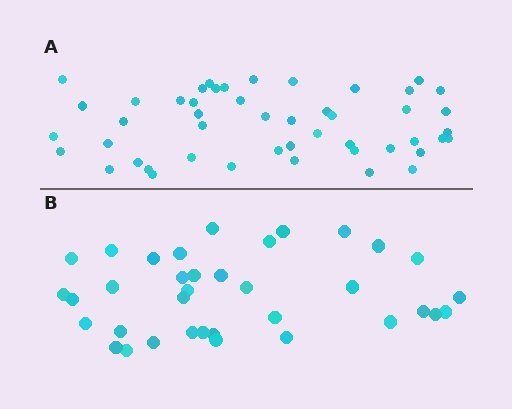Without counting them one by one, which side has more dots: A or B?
Region A (the top region) has more dots.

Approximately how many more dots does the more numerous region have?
Region A has roughly 12 or so more dots than region B.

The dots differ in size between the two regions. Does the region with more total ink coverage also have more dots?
No. Region B has more total ink coverage because its dots are larger, but region A actually contains more individual dots. Total area can be misleading — the number of items is what matters here.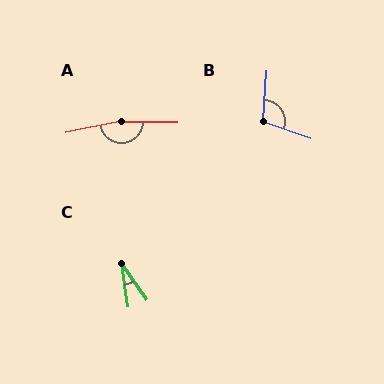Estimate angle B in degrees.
Approximately 105 degrees.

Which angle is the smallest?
C, at approximately 26 degrees.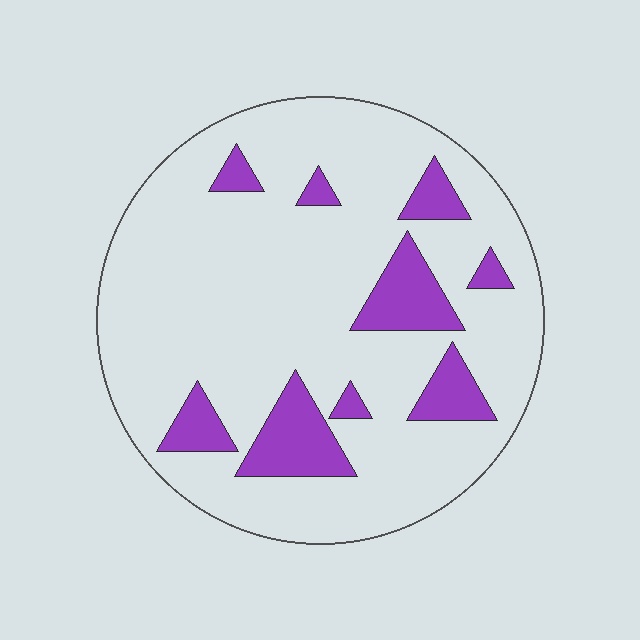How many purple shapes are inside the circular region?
9.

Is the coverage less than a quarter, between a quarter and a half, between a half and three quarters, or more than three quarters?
Less than a quarter.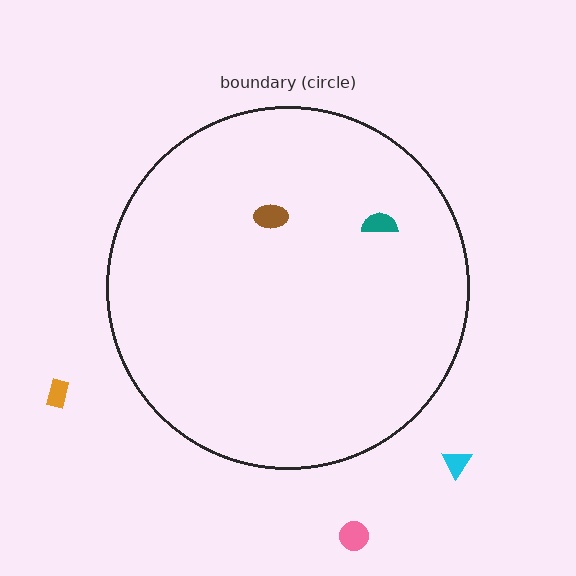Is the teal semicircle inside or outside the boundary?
Inside.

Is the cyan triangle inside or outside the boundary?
Outside.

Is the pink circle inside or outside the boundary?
Outside.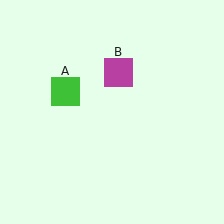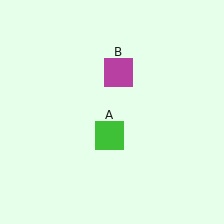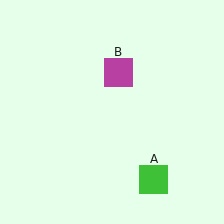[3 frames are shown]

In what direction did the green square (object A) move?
The green square (object A) moved down and to the right.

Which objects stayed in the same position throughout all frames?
Magenta square (object B) remained stationary.